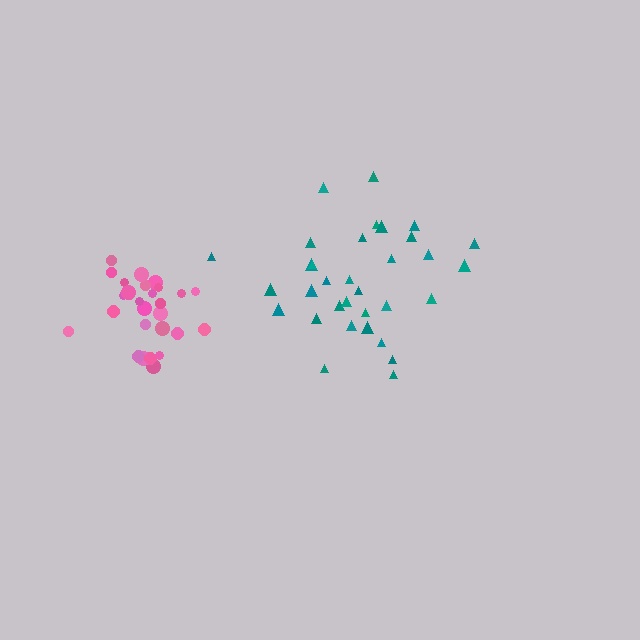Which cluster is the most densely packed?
Pink.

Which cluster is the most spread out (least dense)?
Teal.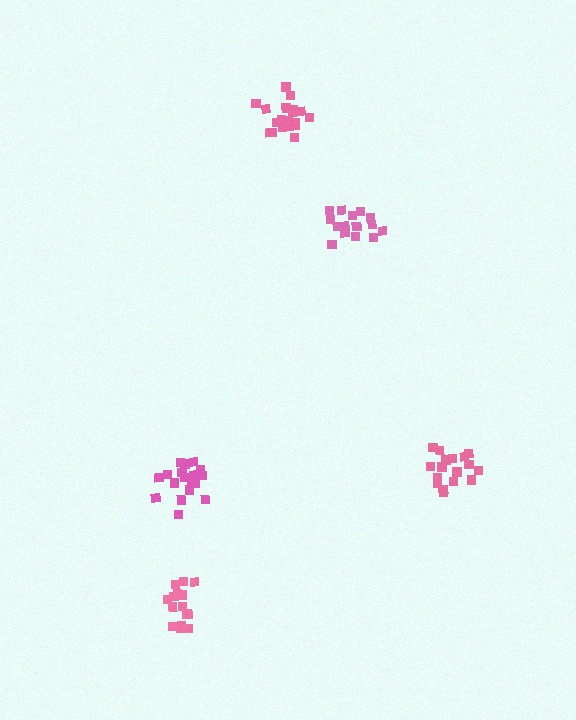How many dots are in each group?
Group 1: 15 dots, Group 2: 19 dots, Group 3: 15 dots, Group 4: 18 dots, Group 5: 20 dots (87 total).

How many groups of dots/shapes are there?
There are 5 groups.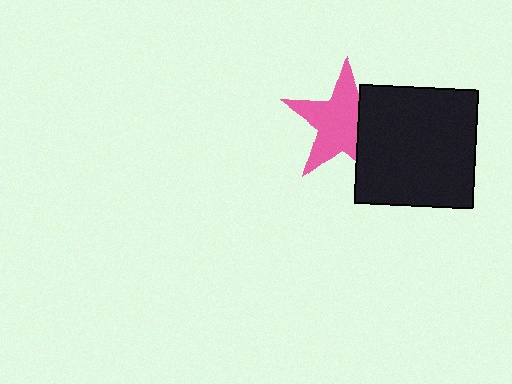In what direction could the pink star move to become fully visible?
The pink star could move left. That would shift it out from behind the black square entirely.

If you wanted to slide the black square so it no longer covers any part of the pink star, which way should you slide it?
Slide it right — that is the most direct way to separate the two shapes.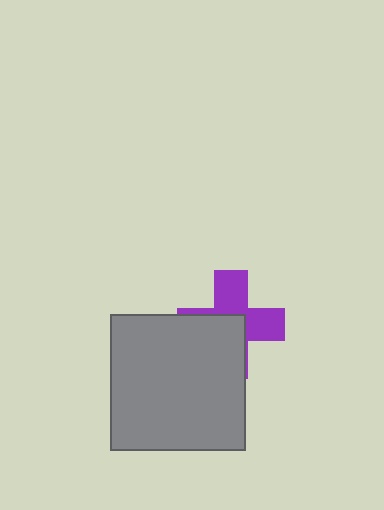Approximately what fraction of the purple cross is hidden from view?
Roughly 50% of the purple cross is hidden behind the gray square.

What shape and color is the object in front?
The object in front is a gray square.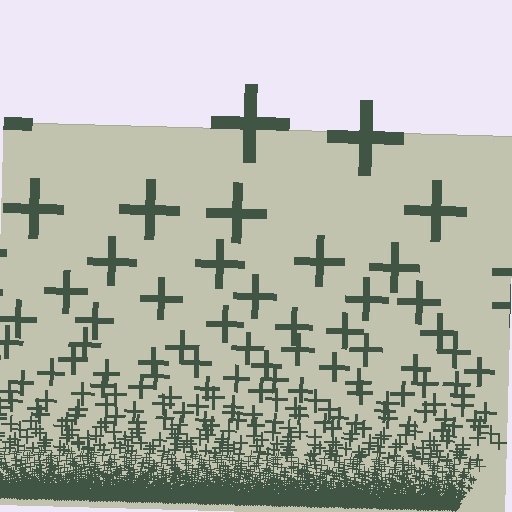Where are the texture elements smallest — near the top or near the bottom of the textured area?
Near the bottom.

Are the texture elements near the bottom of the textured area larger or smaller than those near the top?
Smaller. The gradient is inverted — elements near the bottom are smaller and denser.